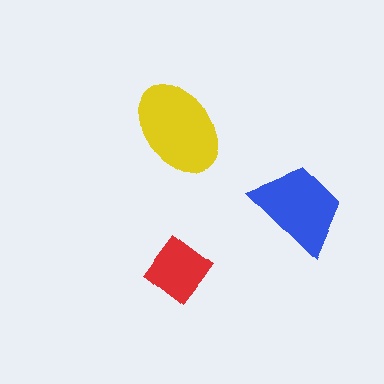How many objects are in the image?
There are 3 objects in the image.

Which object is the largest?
The yellow ellipse.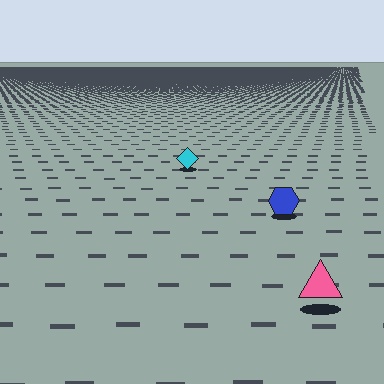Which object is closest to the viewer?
The pink triangle is closest. The texture marks near it are larger and more spread out.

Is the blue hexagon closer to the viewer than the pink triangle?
No. The pink triangle is closer — you can tell from the texture gradient: the ground texture is coarser near it.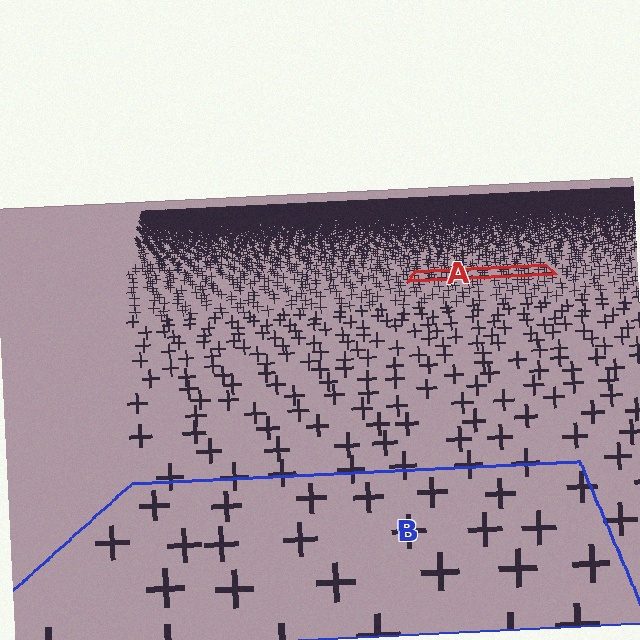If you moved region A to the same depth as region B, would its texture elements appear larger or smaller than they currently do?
They would appear larger. At a closer depth, the same texture elements are projected at a bigger on-screen size.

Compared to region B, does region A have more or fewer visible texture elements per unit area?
Region A has more texture elements per unit area — they are packed more densely because it is farther away.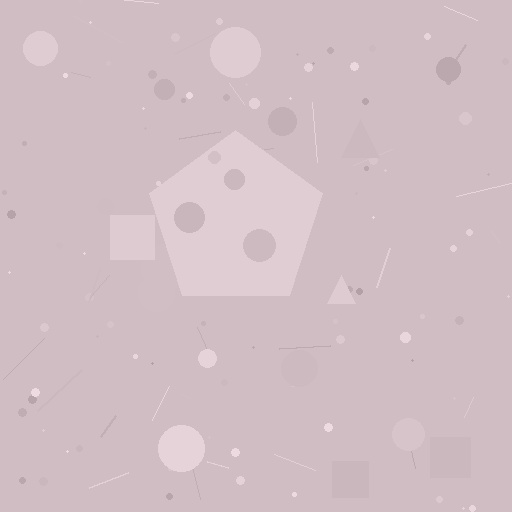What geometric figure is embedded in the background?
A pentagon is embedded in the background.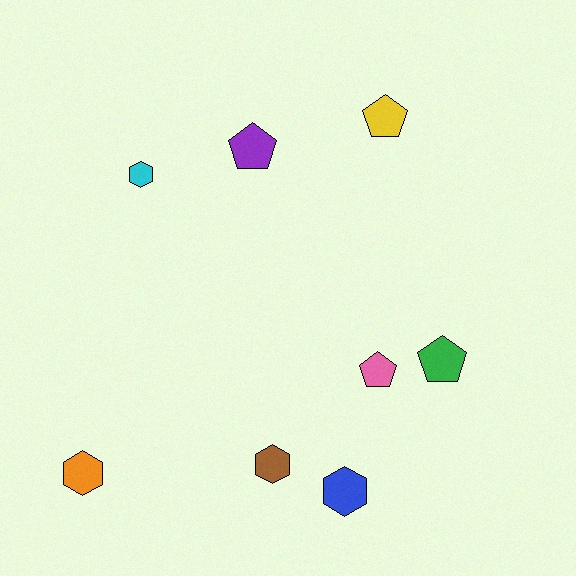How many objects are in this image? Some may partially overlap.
There are 8 objects.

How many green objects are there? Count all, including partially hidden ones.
There is 1 green object.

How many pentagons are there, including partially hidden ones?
There are 4 pentagons.